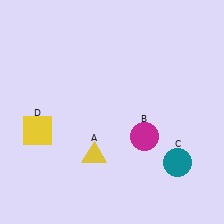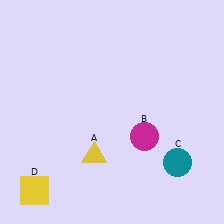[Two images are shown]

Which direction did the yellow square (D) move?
The yellow square (D) moved down.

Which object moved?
The yellow square (D) moved down.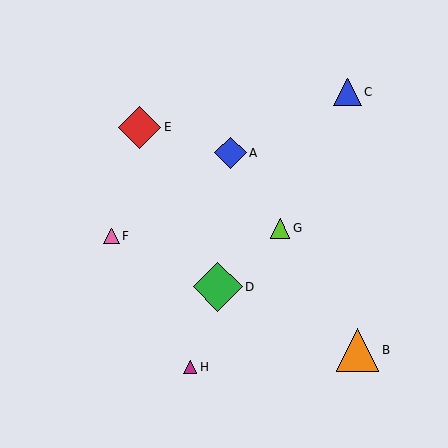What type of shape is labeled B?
Shape B is an orange triangle.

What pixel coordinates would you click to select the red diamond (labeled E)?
Click at (140, 127) to select the red diamond E.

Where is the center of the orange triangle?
The center of the orange triangle is at (357, 350).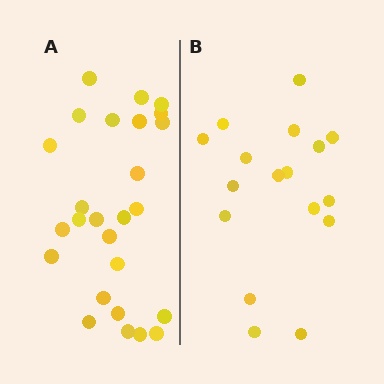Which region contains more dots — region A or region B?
Region A (the left region) has more dots.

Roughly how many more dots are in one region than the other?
Region A has roughly 8 or so more dots than region B.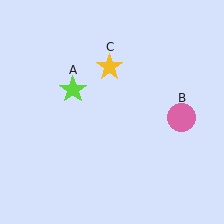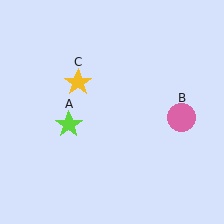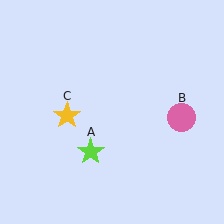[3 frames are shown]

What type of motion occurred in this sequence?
The lime star (object A), yellow star (object C) rotated counterclockwise around the center of the scene.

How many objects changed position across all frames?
2 objects changed position: lime star (object A), yellow star (object C).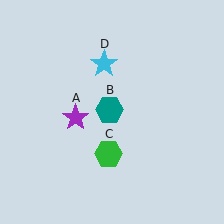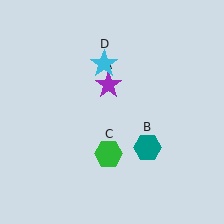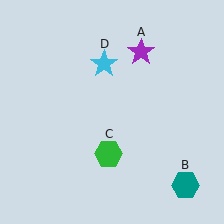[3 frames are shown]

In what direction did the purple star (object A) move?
The purple star (object A) moved up and to the right.